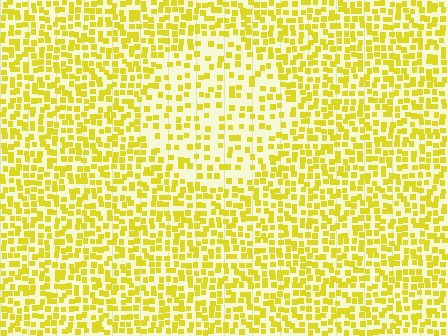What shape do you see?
I see a circle.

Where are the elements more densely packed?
The elements are more densely packed outside the circle boundary.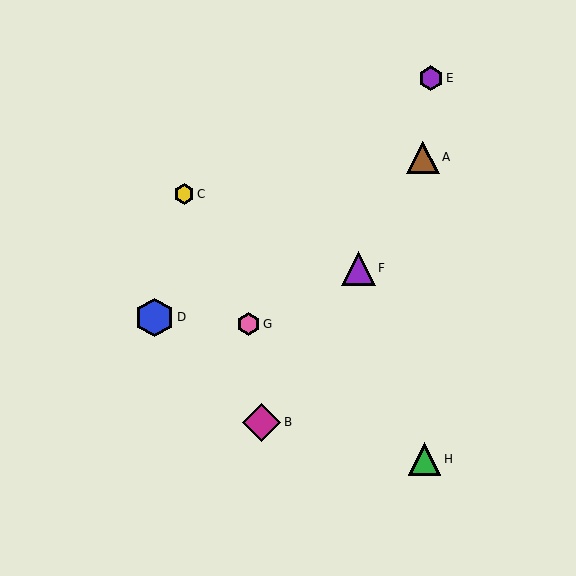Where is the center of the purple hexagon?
The center of the purple hexagon is at (431, 78).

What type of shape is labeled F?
Shape F is a purple triangle.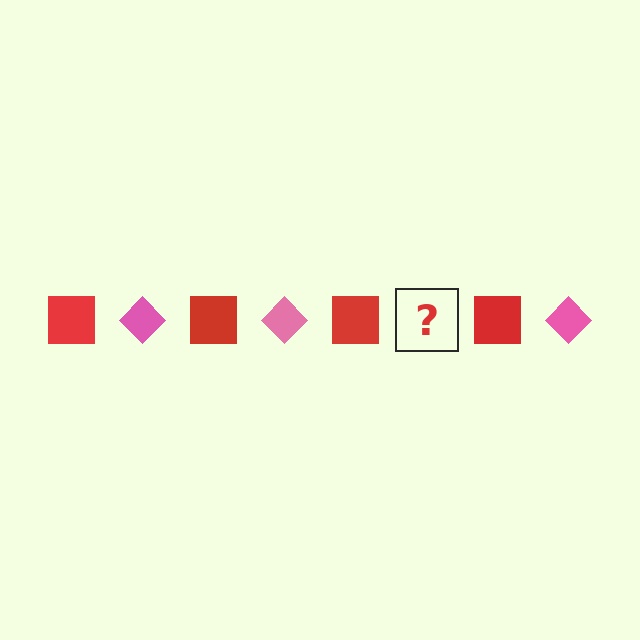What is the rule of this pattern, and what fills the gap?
The rule is that the pattern alternates between red square and pink diamond. The gap should be filled with a pink diamond.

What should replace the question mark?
The question mark should be replaced with a pink diamond.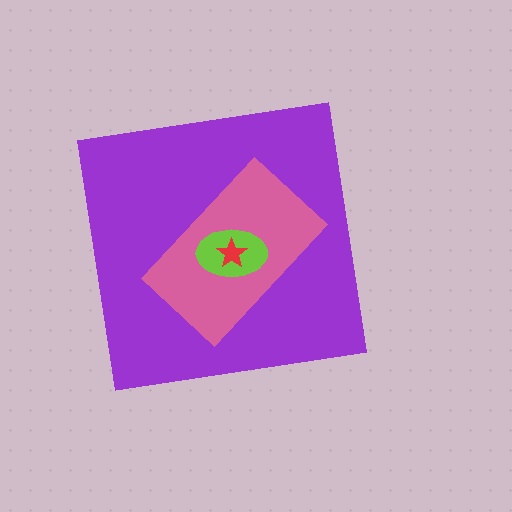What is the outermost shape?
The purple square.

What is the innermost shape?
The red star.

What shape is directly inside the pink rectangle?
The lime ellipse.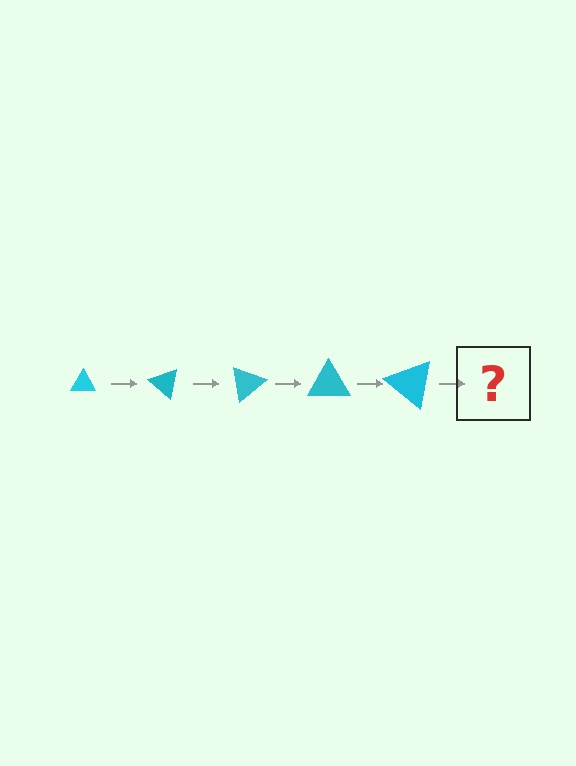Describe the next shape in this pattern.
It should be a triangle, larger than the previous one and rotated 200 degrees from the start.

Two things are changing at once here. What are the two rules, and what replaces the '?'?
The two rules are that the triangle grows larger each step and it rotates 40 degrees each step. The '?' should be a triangle, larger than the previous one and rotated 200 degrees from the start.